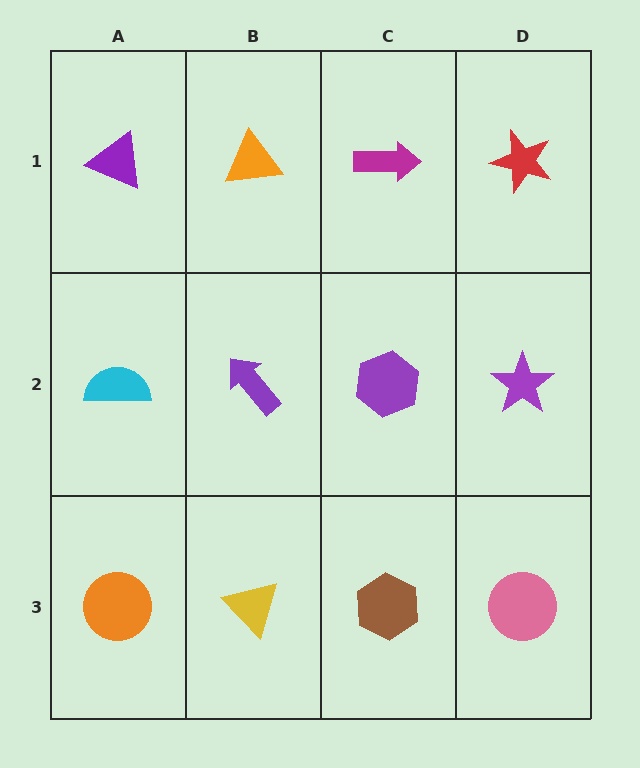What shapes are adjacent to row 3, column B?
A purple arrow (row 2, column B), an orange circle (row 3, column A), a brown hexagon (row 3, column C).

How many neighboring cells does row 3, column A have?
2.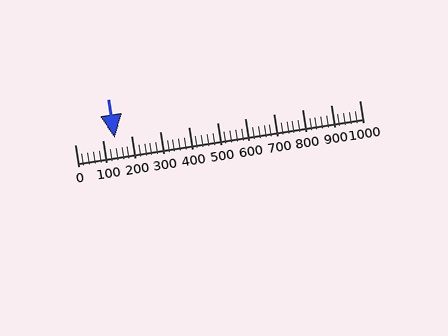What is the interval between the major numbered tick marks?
The major tick marks are spaced 100 units apart.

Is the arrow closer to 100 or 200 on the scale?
The arrow is closer to 100.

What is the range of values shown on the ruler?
The ruler shows values from 0 to 1000.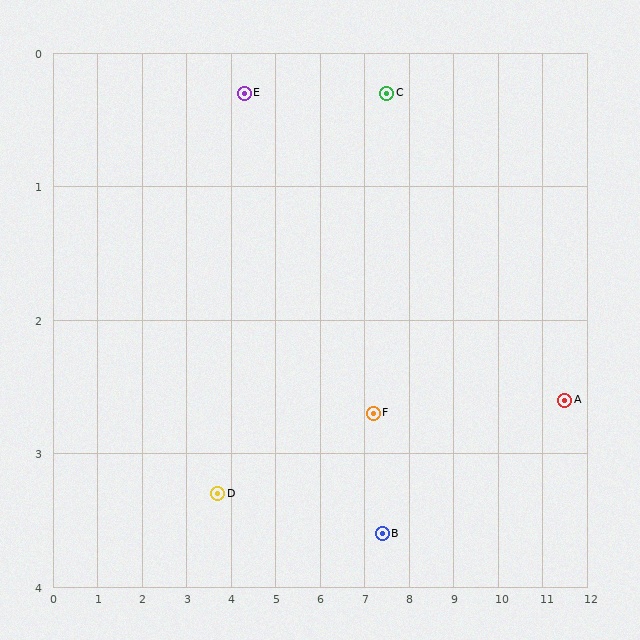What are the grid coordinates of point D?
Point D is at approximately (3.7, 3.3).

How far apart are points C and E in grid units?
Points C and E are about 3.2 grid units apart.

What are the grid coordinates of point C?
Point C is at approximately (7.5, 0.3).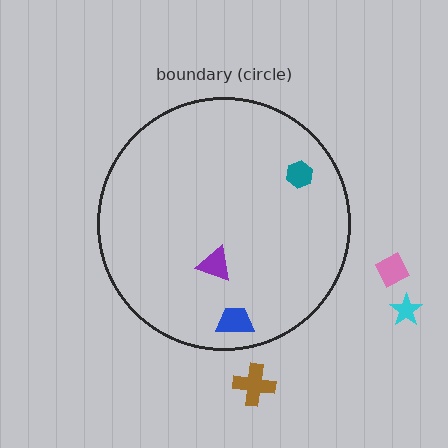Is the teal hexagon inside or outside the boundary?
Inside.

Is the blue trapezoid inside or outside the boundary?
Inside.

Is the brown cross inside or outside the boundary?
Outside.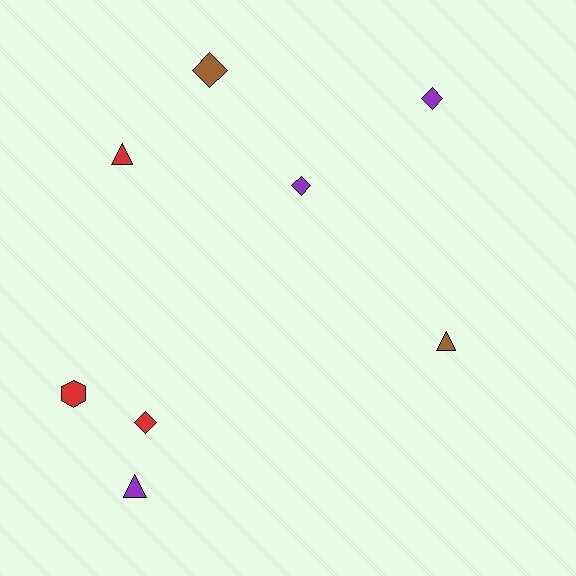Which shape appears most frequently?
Diamond, with 4 objects.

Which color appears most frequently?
Red, with 3 objects.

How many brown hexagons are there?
There are no brown hexagons.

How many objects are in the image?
There are 8 objects.